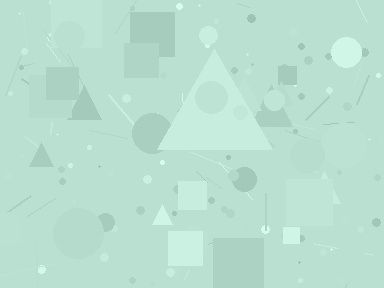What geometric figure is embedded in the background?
A triangle is embedded in the background.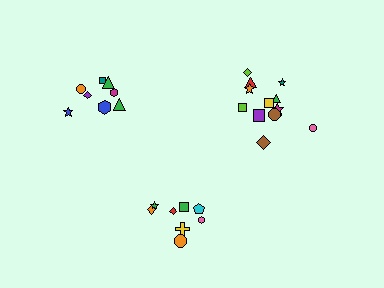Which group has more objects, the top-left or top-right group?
The top-right group.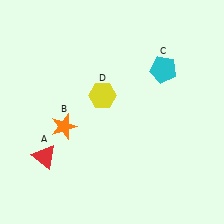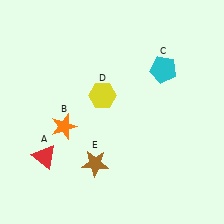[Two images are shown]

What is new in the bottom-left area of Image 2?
A brown star (E) was added in the bottom-left area of Image 2.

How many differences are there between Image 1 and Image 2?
There is 1 difference between the two images.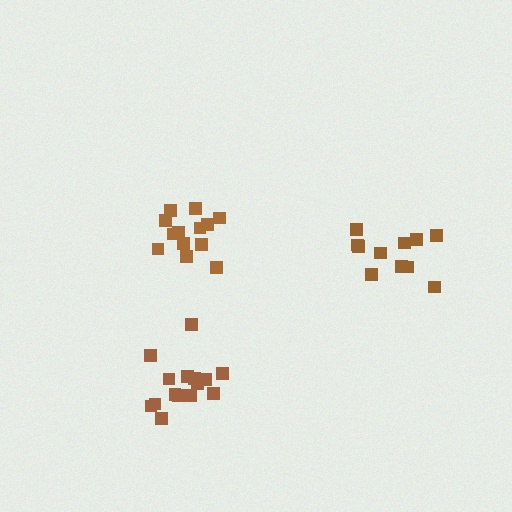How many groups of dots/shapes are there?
There are 3 groups.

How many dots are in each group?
Group 1: 15 dots, Group 2: 11 dots, Group 3: 13 dots (39 total).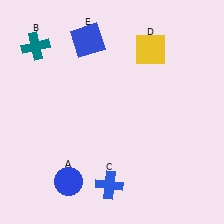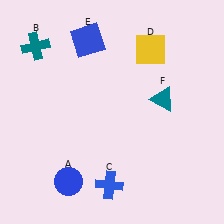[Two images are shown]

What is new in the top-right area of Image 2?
A teal triangle (F) was added in the top-right area of Image 2.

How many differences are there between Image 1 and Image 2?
There is 1 difference between the two images.